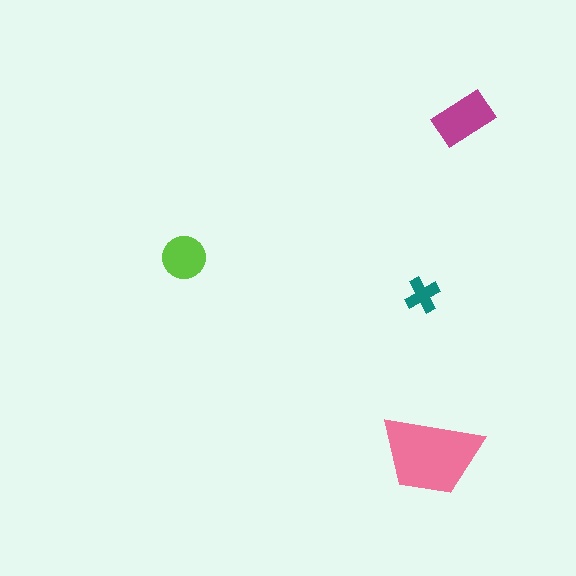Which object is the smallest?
The teal cross.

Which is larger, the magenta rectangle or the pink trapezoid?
The pink trapezoid.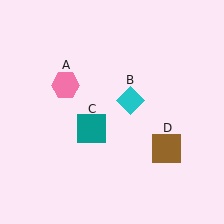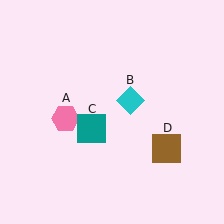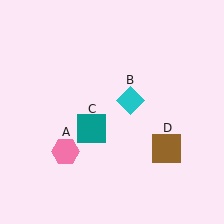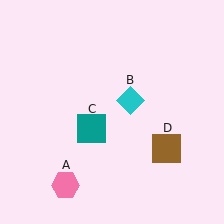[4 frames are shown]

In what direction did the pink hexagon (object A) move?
The pink hexagon (object A) moved down.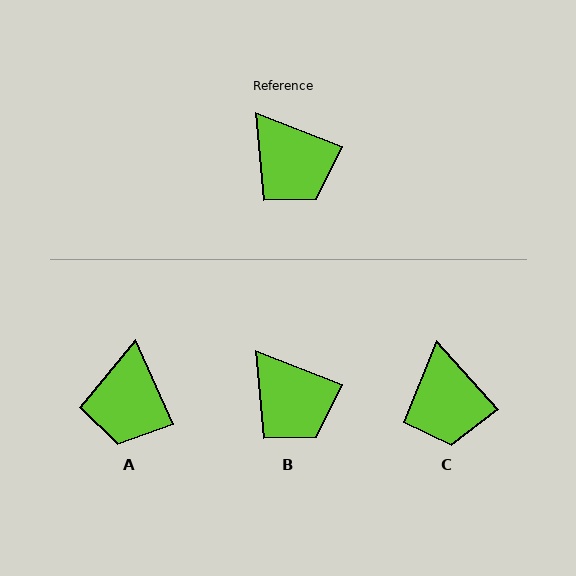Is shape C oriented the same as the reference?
No, it is off by about 27 degrees.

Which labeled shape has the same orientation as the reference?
B.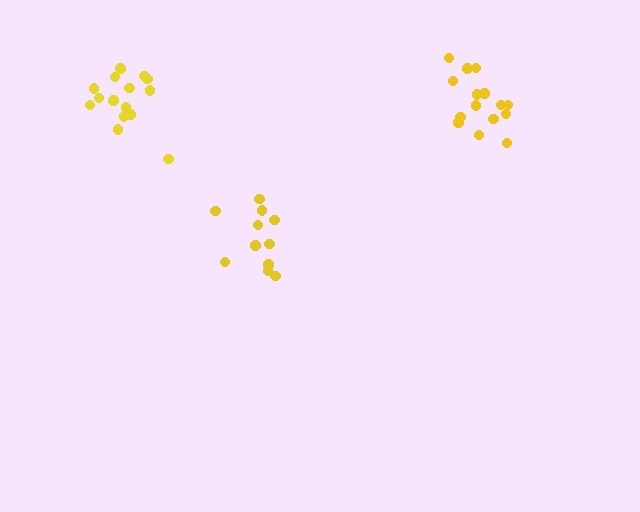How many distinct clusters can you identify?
There are 3 distinct clusters.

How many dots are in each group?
Group 1: 15 dots, Group 2: 11 dots, Group 3: 15 dots (41 total).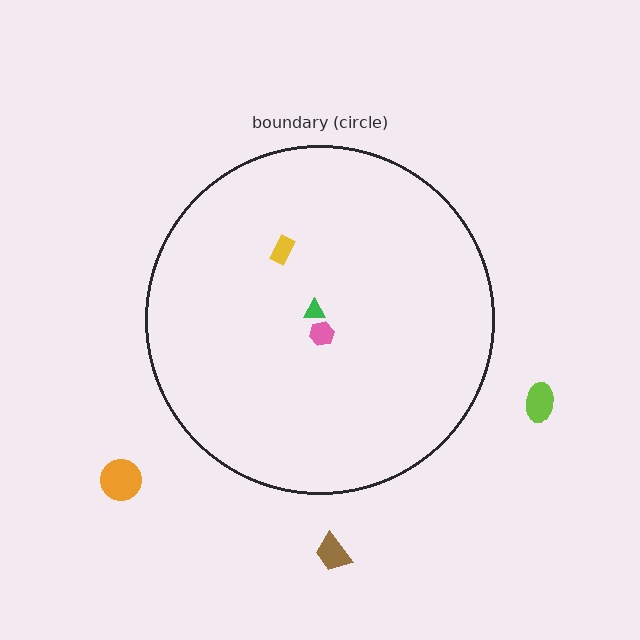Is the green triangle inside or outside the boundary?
Inside.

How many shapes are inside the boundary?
3 inside, 3 outside.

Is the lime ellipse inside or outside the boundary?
Outside.